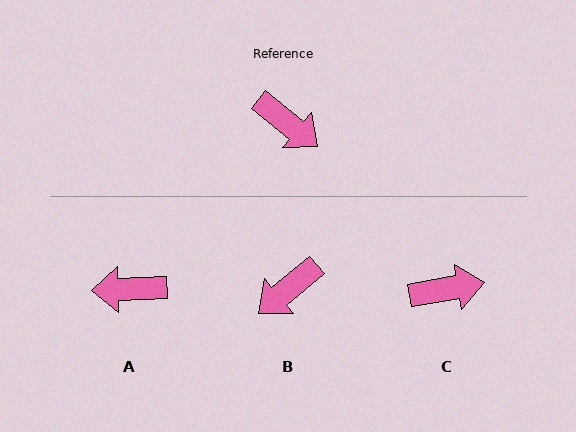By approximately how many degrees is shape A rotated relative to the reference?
Approximately 139 degrees clockwise.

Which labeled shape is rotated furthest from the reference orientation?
A, about 139 degrees away.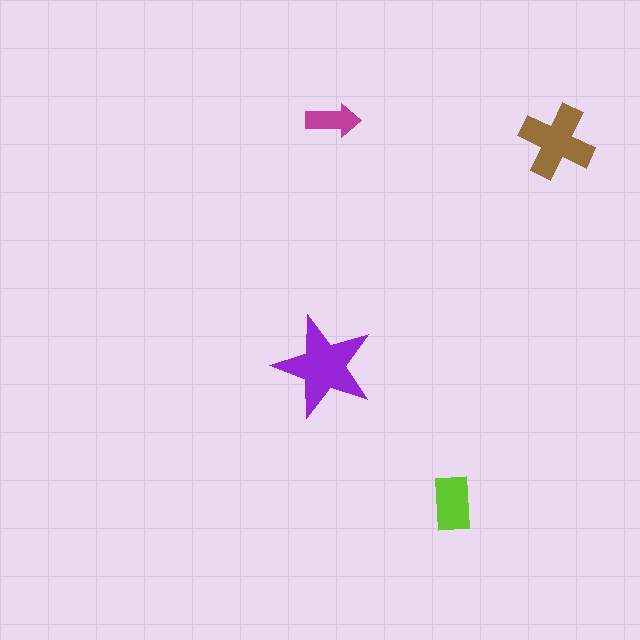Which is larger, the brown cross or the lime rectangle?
The brown cross.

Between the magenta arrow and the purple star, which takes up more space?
The purple star.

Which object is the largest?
The purple star.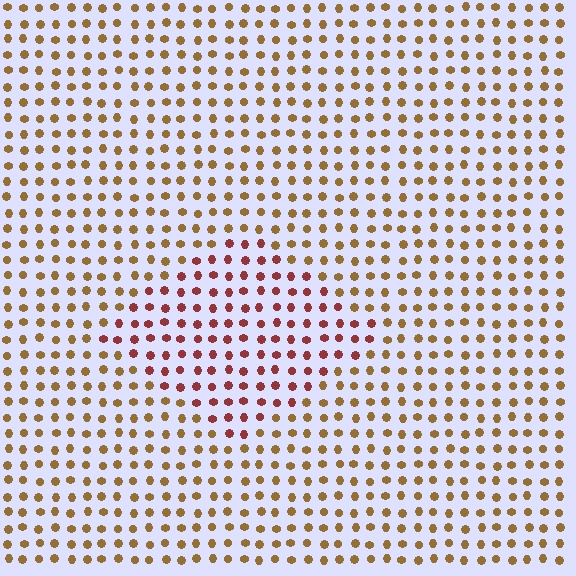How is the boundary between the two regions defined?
The boundary is defined purely by a slight shift in hue (about 41 degrees). Spacing, size, and orientation are identical on both sides.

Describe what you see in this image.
The image is filled with small brown elements in a uniform arrangement. A diamond-shaped region is visible where the elements are tinted to a slightly different hue, forming a subtle color boundary.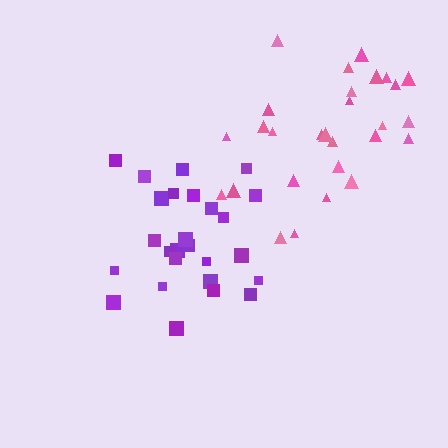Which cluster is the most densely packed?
Purple.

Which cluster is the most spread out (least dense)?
Pink.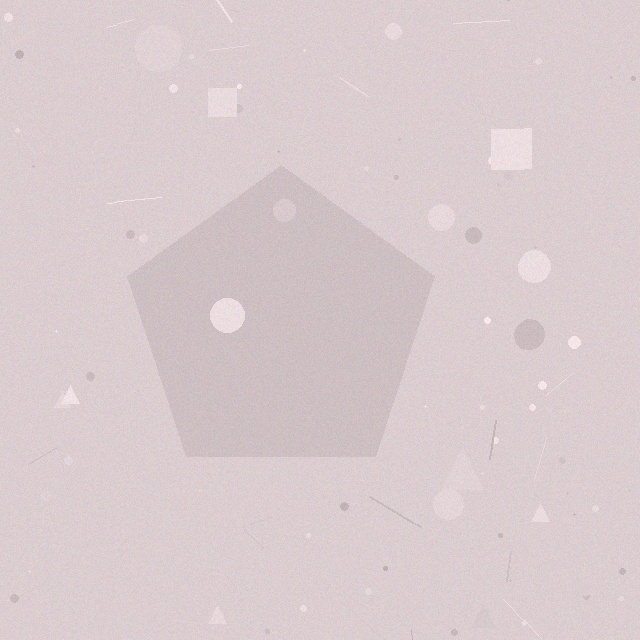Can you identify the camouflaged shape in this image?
The camouflaged shape is a pentagon.